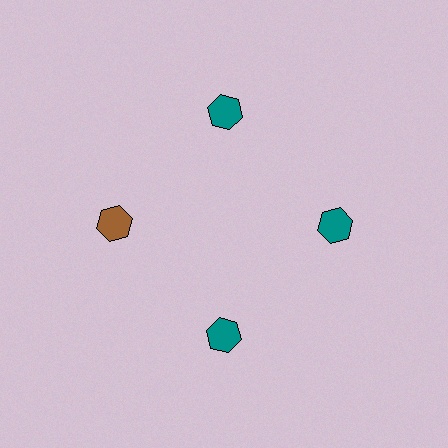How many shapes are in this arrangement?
There are 4 shapes arranged in a ring pattern.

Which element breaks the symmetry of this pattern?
The brown hexagon at roughly the 9 o'clock position breaks the symmetry. All other shapes are teal hexagons.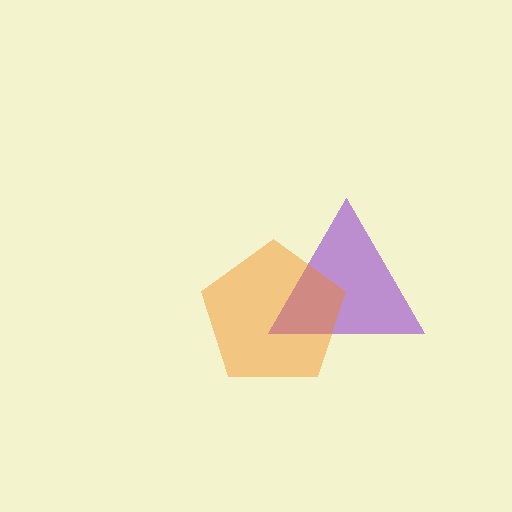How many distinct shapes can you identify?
There are 2 distinct shapes: a purple triangle, an orange pentagon.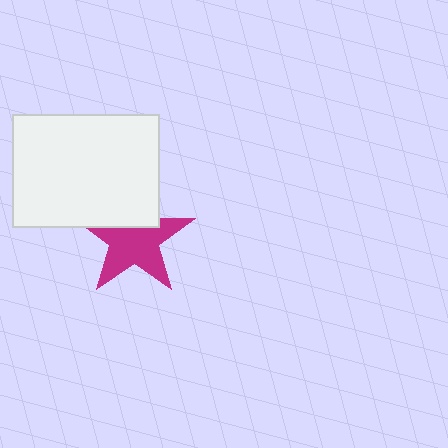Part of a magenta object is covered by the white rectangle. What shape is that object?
It is a star.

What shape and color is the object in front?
The object in front is a white rectangle.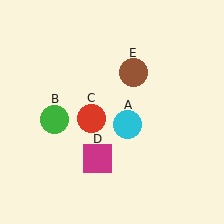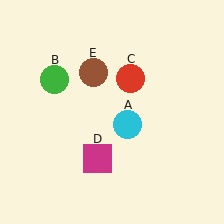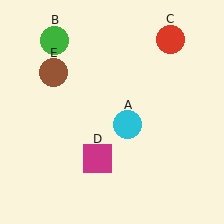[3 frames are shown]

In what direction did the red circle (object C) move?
The red circle (object C) moved up and to the right.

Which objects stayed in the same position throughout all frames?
Cyan circle (object A) and magenta square (object D) remained stationary.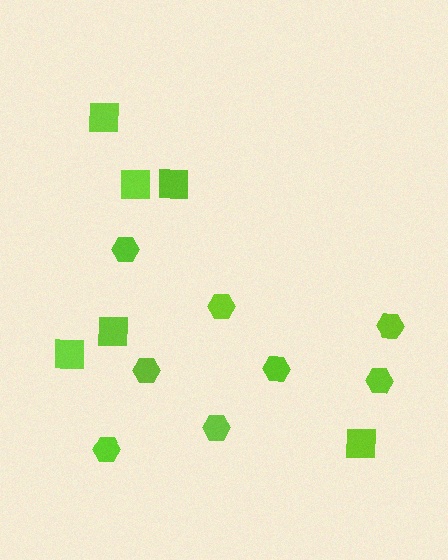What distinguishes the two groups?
There are 2 groups: one group of squares (6) and one group of hexagons (8).